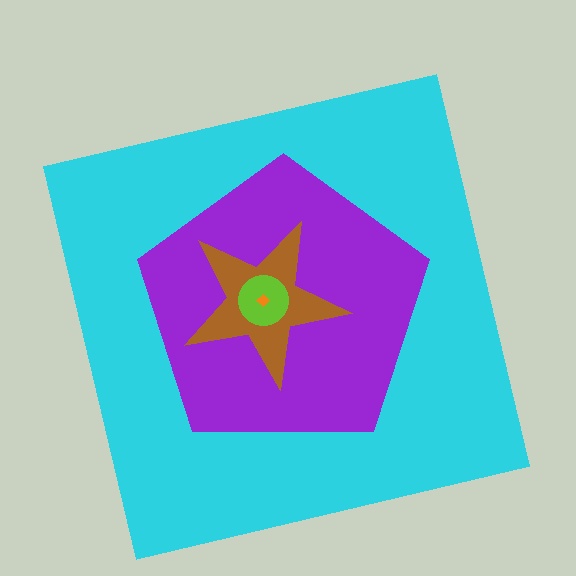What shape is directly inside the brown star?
The lime circle.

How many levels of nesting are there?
5.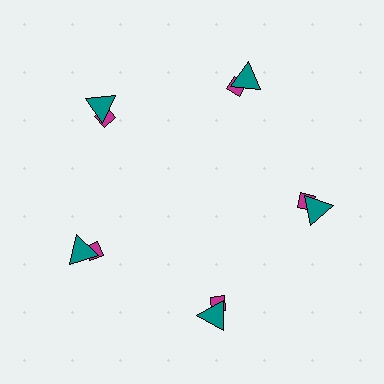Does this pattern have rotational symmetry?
Yes, this pattern has 5-fold rotational symmetry. It looks the same after rotating 72 degrees around the center.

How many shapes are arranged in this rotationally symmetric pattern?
There are 10 shapes, arranged in 5 groups of 2.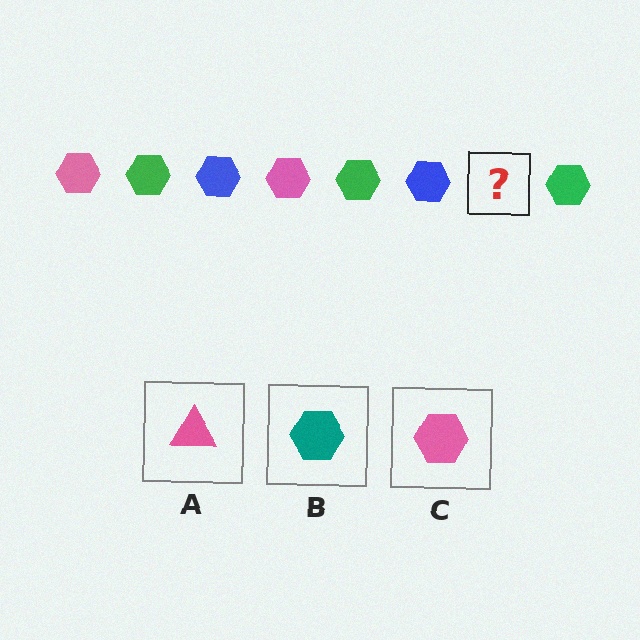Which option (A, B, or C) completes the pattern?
C.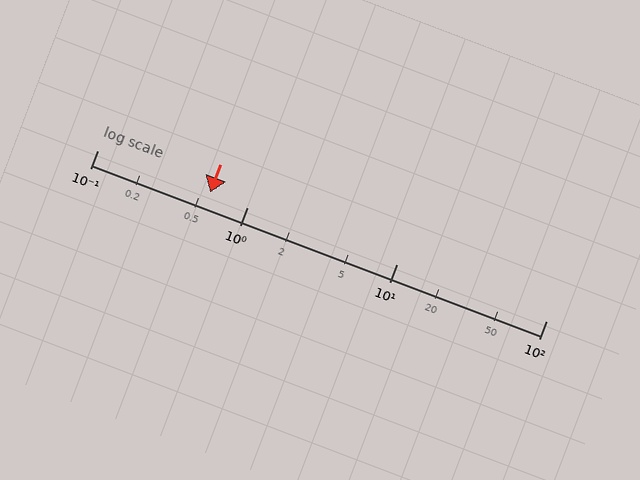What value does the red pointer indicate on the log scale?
The pointer indicates approximately 0.57.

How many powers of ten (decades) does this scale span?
The scale spans 3 decades, from 0.1 to 100.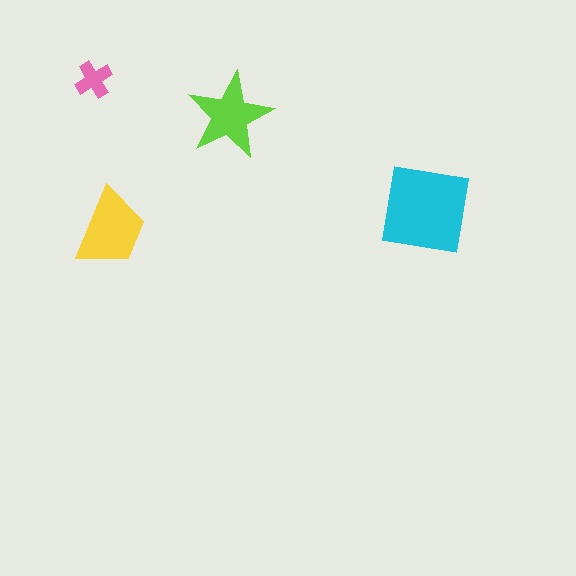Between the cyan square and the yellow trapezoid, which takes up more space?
The cyan square.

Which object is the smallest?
The pink cross.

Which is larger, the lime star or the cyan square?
The cyan square.